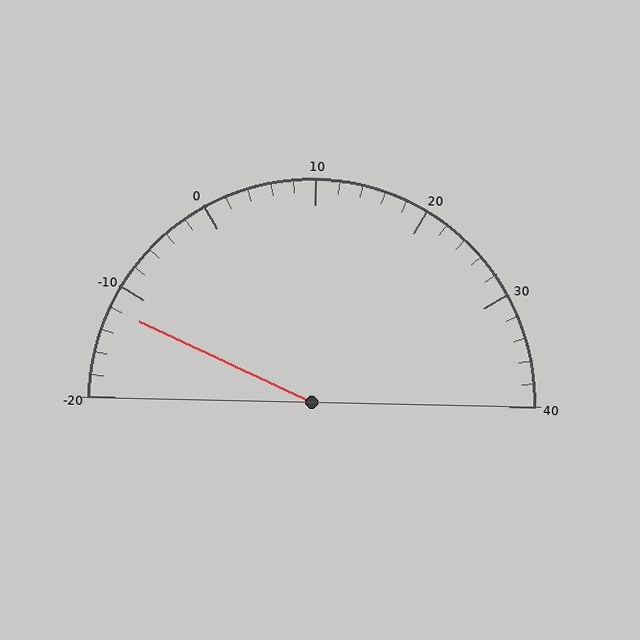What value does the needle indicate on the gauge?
The needle indicates approximately -12.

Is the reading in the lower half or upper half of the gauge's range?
The reading is in the lower half of the range (-20 to 40).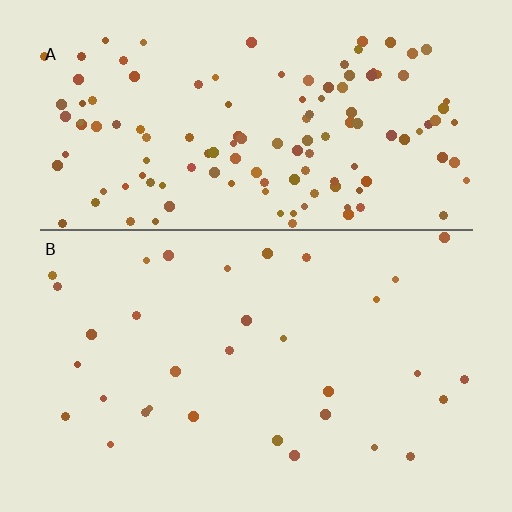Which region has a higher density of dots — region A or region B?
A (the top).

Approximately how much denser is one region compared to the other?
Approximately 4.1× — region A over region B.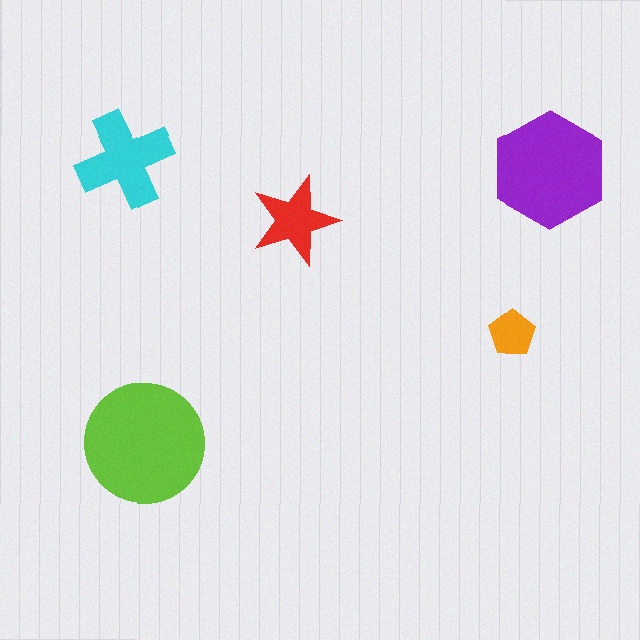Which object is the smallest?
The orange pentagon.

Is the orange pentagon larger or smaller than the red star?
Smaller.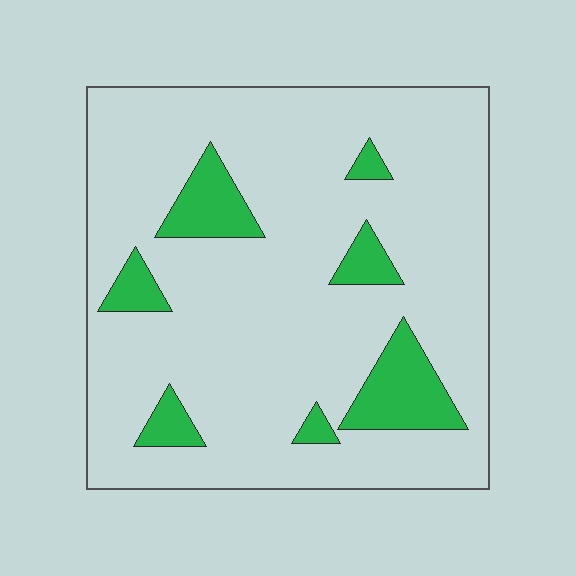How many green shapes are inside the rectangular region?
7.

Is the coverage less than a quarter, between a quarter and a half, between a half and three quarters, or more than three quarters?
Less than a quarter.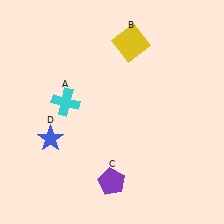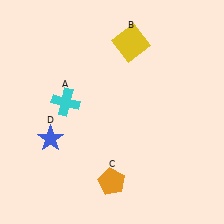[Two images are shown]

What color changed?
The pentagon (C) changed from purple in Image 1 to orange in Image 2.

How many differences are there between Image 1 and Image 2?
There is 1 difference between the two images.